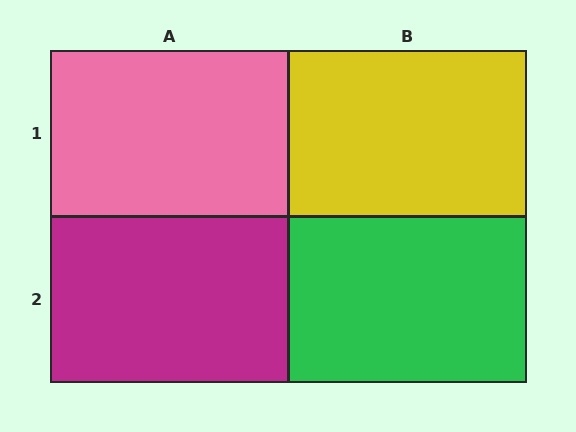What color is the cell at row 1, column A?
Pink.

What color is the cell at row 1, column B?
Yellow.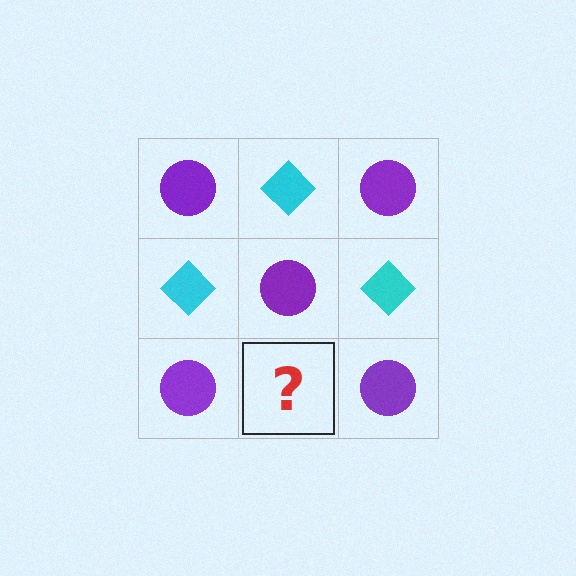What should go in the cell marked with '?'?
The missing cell should contain a cyan diamond.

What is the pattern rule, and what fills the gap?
The rule is that it alternates purple circle and cyan diamond in a checkerboard pattern. The gap should be filled with a cyan diamond.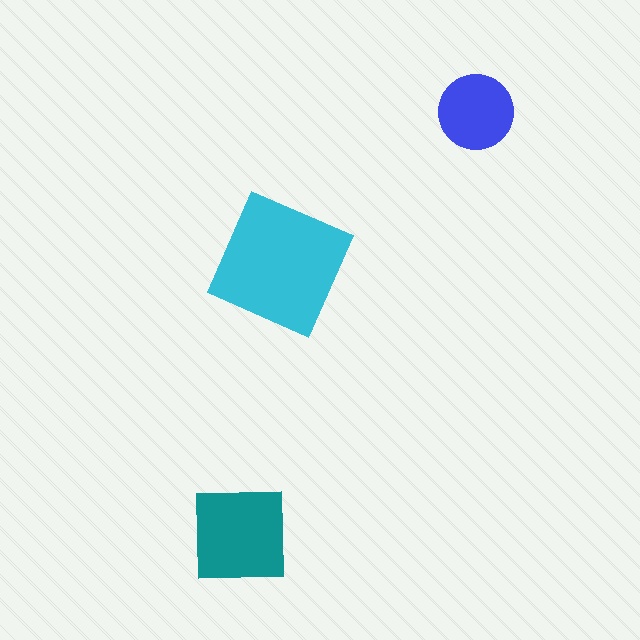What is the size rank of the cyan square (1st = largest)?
1st.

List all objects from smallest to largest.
The blue circle, the teal square, the cyan square.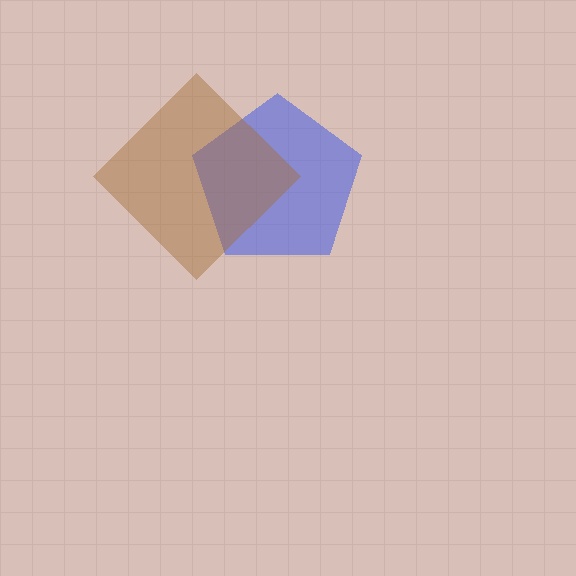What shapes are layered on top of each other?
The layered shapes are: a blue pentagon, a brown diamond.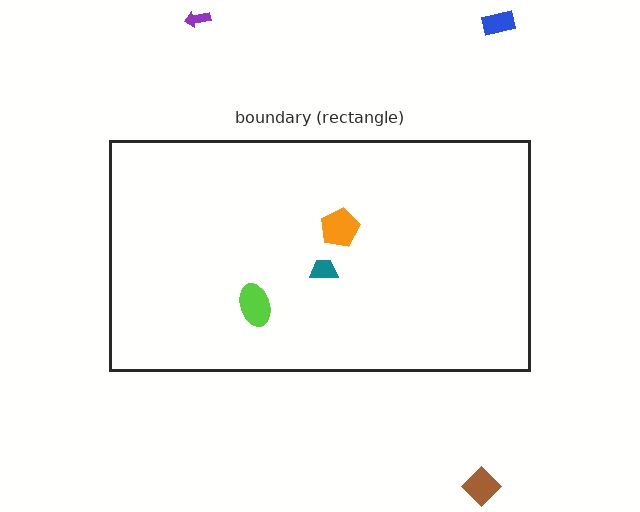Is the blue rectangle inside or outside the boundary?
Outside.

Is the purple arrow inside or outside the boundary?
Outside.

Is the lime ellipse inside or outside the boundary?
Inside.